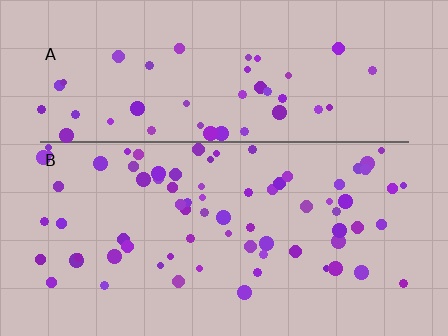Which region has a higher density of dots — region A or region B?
B (the bottom).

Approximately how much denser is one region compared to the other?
Approximately 1.6× — region B over region A.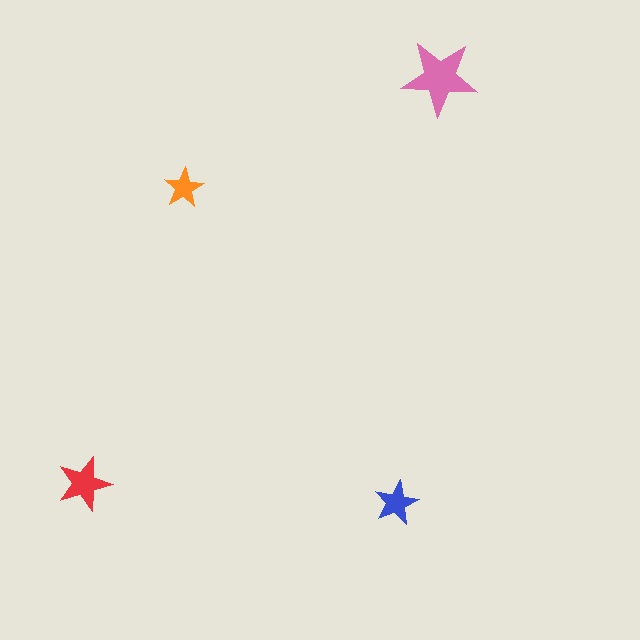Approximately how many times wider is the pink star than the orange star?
About 2 times wider.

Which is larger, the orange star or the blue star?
The blue one.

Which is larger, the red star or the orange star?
The red one.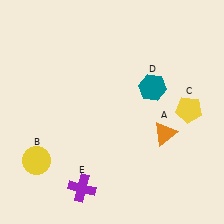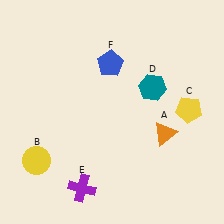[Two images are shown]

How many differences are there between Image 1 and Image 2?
There is 1 difference between the two images.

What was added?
A blue pentagon (F) was added in Image 2.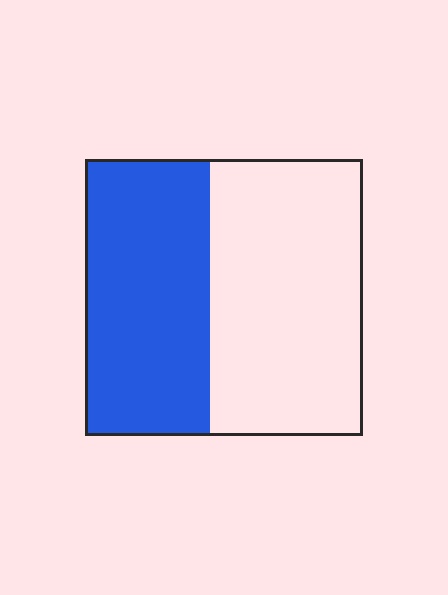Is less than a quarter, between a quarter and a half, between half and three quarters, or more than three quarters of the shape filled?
Between a quarter and a half.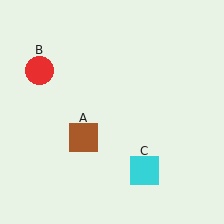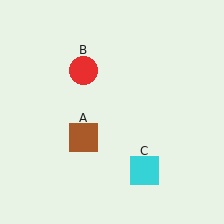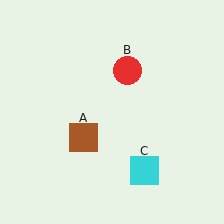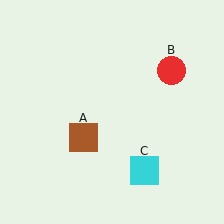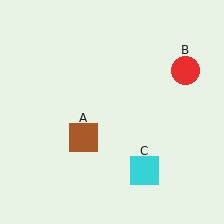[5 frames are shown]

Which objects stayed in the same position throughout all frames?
Brown square (object A) and cyan square (object C) remained stationary.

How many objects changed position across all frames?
1 object changed position: red circle (object B).